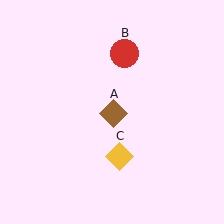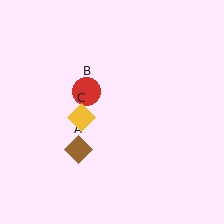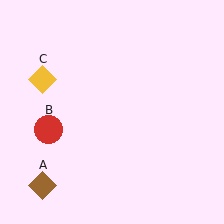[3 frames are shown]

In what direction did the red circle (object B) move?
The red circle (object B) moved down and to the left.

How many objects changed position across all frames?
3 objects changed position: brown diamond (object A), red circle (object B), yellow diamond (object C).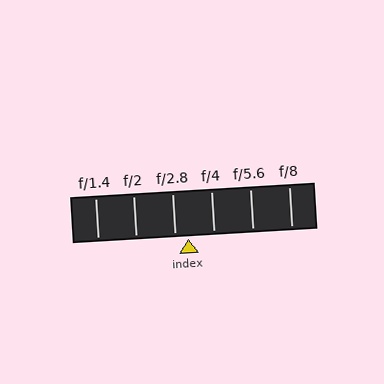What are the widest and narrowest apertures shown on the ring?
The widest aperture shown is f/1.4 and the narrowest is f/8.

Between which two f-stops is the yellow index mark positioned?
The index mark is between f/2.8 and f/4.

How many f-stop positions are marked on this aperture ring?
There are 6 f-stop positions marked.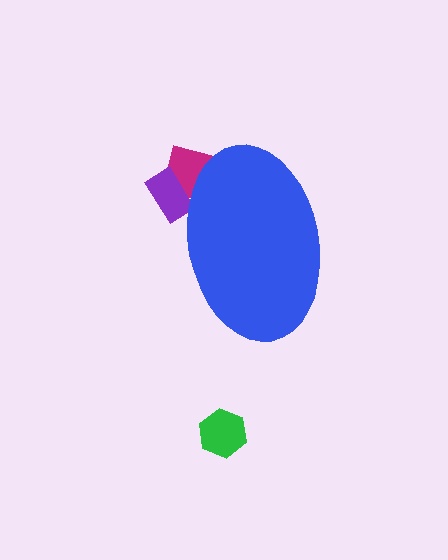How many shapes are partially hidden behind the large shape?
2 shapes are partially hidden.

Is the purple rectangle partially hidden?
Yes, the purple rectangle is partially hidden behind the blue ellipse.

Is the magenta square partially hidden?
Yes, the magenta square is partially hidden behind the blue ellipse.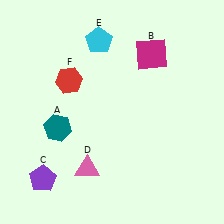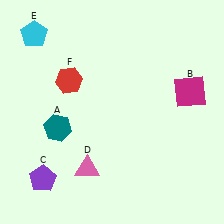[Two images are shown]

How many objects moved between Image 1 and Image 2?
2 objects moved between the two images.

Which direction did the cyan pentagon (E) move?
The cyan pentagon (E) moved left.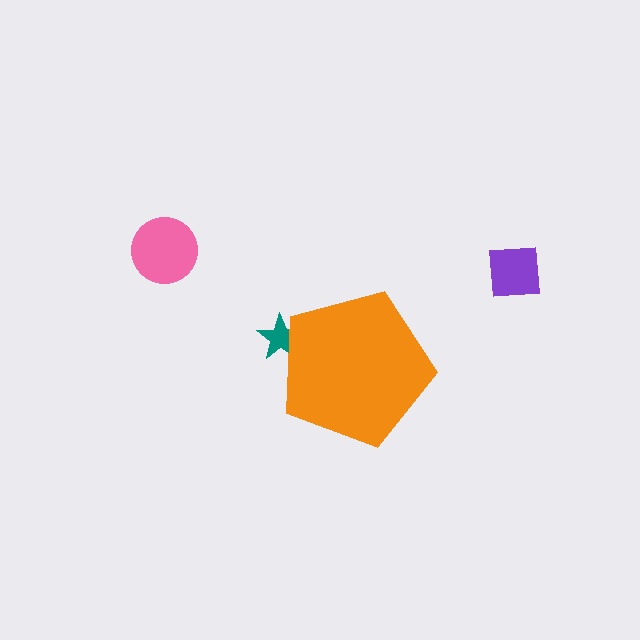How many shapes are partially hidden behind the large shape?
1 shape is partially hidden.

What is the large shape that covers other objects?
An orange pentagon.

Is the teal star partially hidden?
Yes, the teal star is partially hidden behind the orange pentagon.